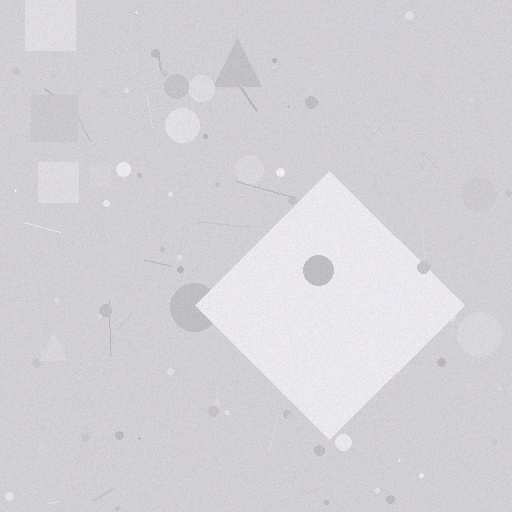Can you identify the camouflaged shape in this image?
The camouflaged shape is a diamond.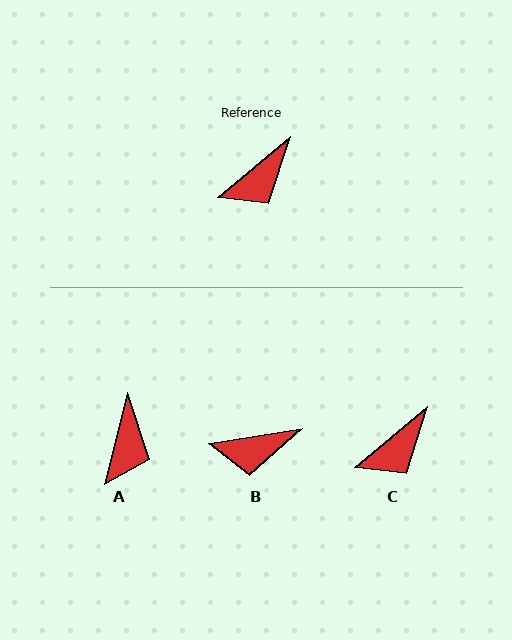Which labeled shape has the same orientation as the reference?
C.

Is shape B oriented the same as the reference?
No, it is off by about 30 degrees.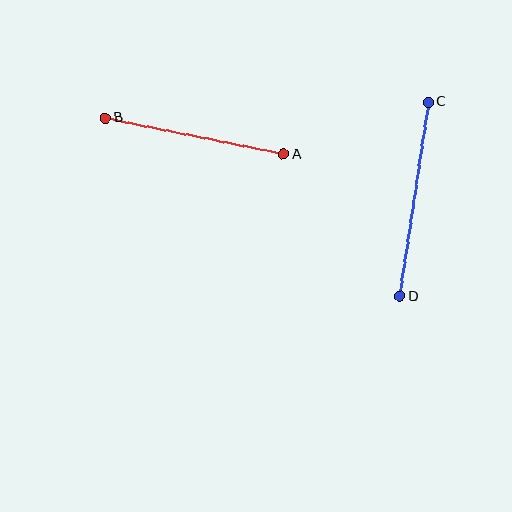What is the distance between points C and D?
The distance is approximately 196 pixels.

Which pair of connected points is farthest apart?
Points C and D are farthest apart.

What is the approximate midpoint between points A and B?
The midpoint is at approximately (195, 136) pixels.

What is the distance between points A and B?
The distance is approximately 181 pixels.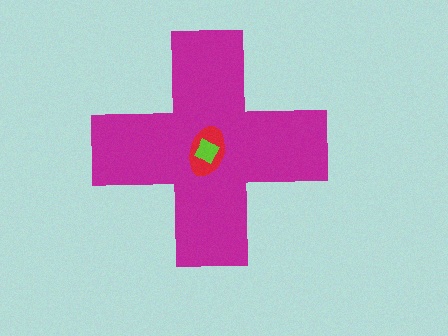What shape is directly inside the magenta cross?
The red ellipse.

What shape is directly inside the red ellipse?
The lime diamond.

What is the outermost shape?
The magenta cross.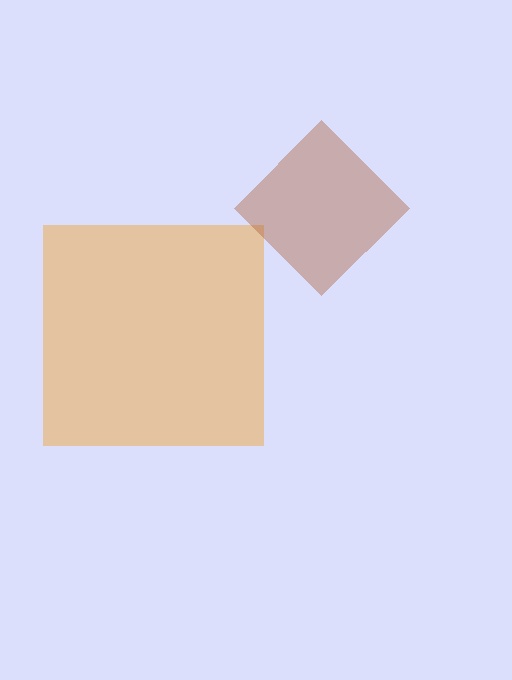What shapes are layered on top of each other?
The layered shapes are: an orange square, a brown diamond.